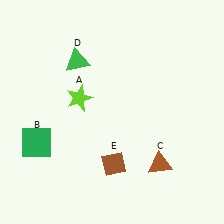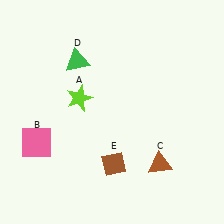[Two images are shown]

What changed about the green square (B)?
In Image 1, B is green. In Image 2, it changed to pink.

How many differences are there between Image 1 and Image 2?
There is 1 difference between the two images.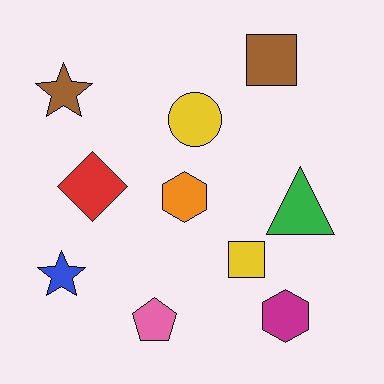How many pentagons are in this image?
There is 1 pentagon.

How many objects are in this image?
There are 10 objects.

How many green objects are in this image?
There is 1 green object.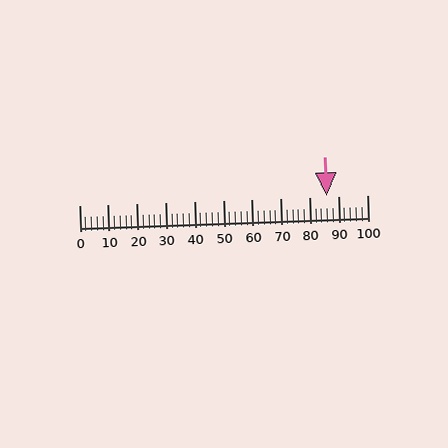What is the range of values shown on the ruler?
The ruler shows values from 0 to 100.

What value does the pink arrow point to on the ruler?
The pink arrow points to approximately 86.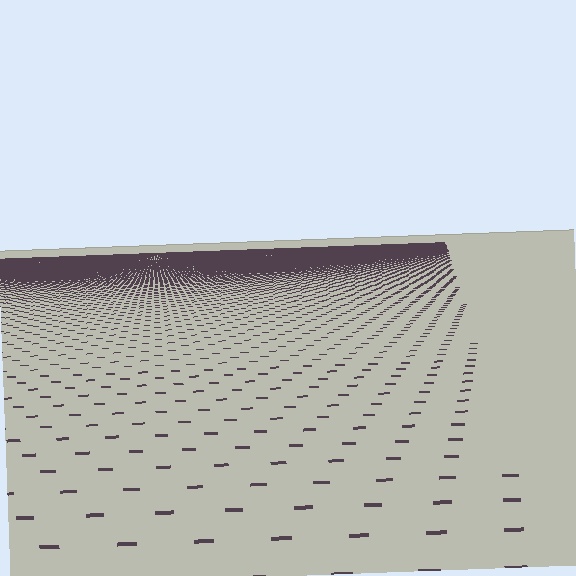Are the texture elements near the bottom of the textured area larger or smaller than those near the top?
Larger. Near the bottom, elements are closer to the viewer and appear at a bigger on-screen size.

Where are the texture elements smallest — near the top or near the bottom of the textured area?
Near the top.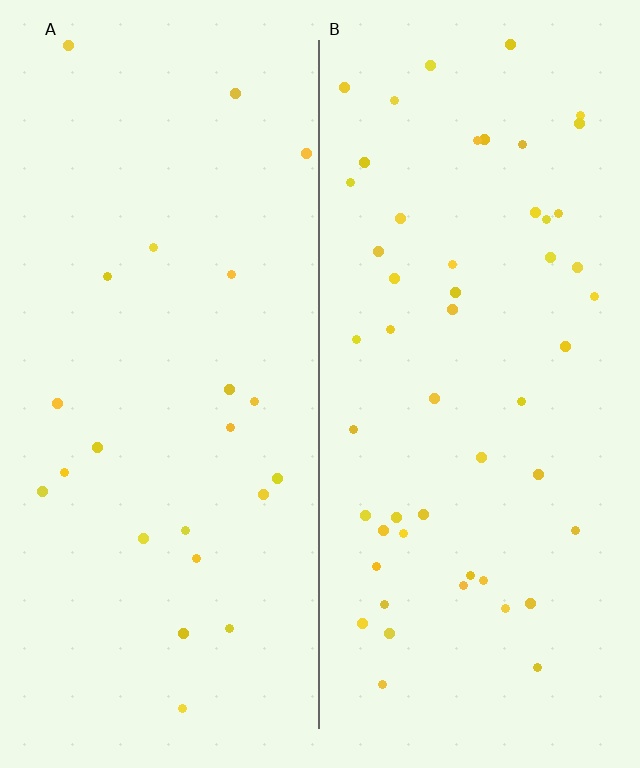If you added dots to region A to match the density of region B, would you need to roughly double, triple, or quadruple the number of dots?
Approximately double.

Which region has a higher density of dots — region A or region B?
B (the right).